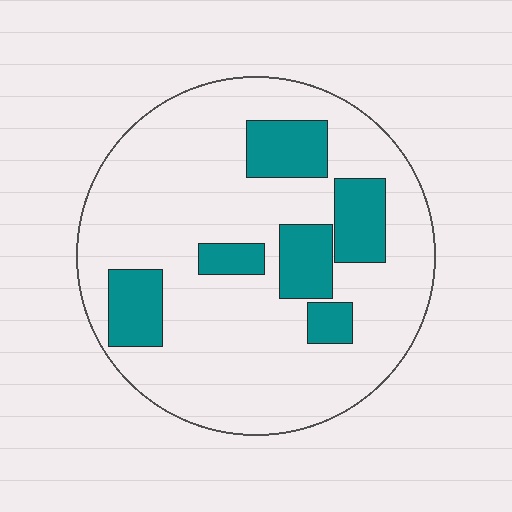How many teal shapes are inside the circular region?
6.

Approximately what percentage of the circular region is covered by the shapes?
Approximately 20%.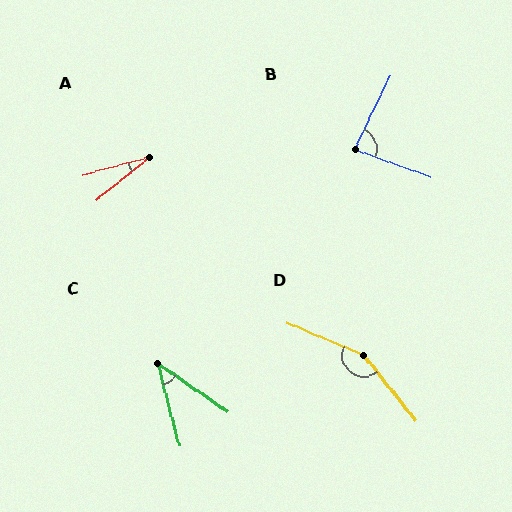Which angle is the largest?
D, at approximately 152 degrees.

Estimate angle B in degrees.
Approximately 84 degrees.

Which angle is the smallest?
A, at approximately 24 degrees.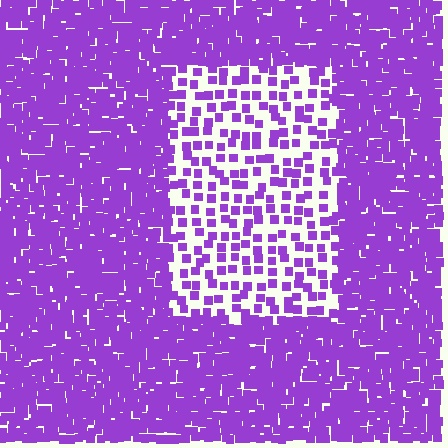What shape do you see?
I see a rectangle.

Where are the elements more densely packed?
The elements are more densely packed outside the rectangle boundary.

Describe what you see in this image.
The image contains small purple elements arranged at two different densities. A rectangle-shaped region is visible where the elements are less densely packed than the surrounding area.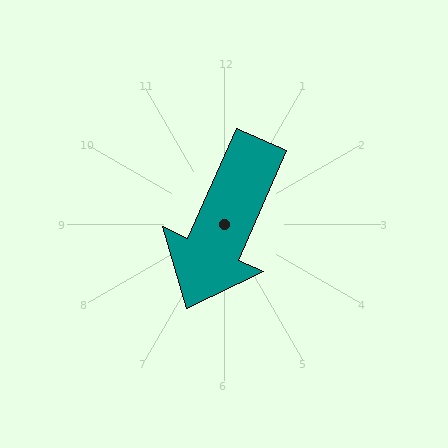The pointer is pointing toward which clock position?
Roughly 7 o'clock.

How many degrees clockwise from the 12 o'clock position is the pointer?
Approximately 204 degrees.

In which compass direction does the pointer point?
Southwest.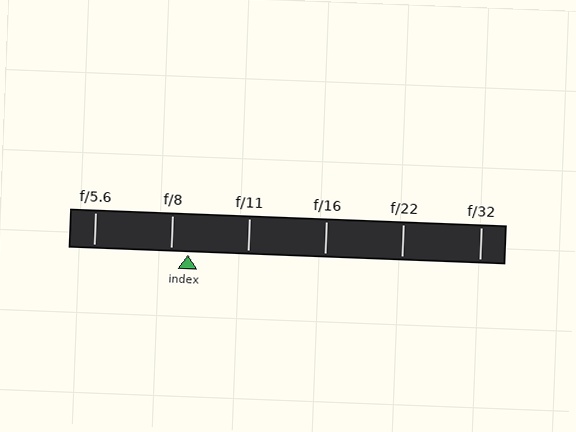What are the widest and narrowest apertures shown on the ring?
The widest aperture shown is f/5.6 and the narrowest is f/32.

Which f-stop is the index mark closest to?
The index mark is closest to f/8.